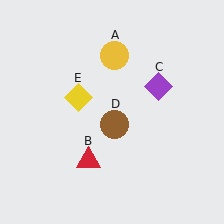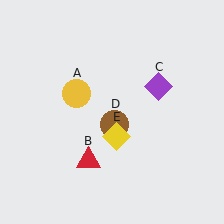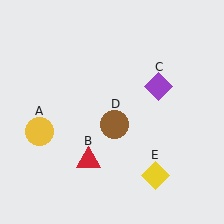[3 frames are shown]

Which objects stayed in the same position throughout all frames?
Red triangle (object B) and purple diamond (object C) and brown circle (object D) remained stationary.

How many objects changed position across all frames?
2 objects changed position: yellow circle (object A), yellow diamond (object E).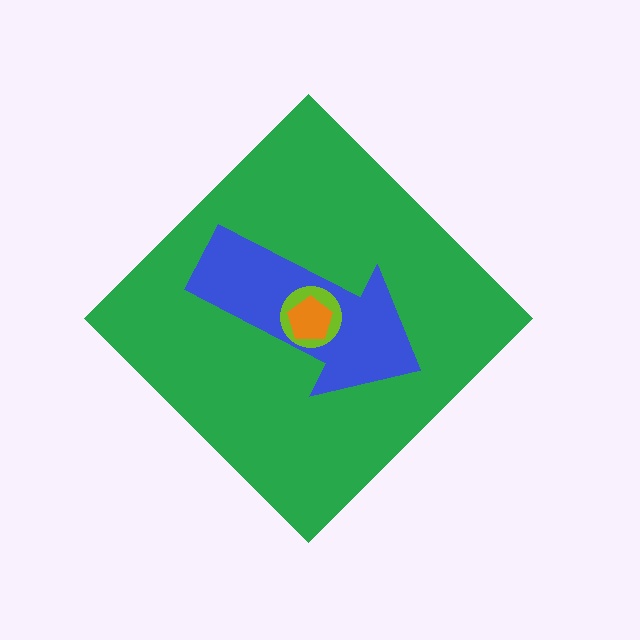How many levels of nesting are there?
4.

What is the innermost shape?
The orange pentagon.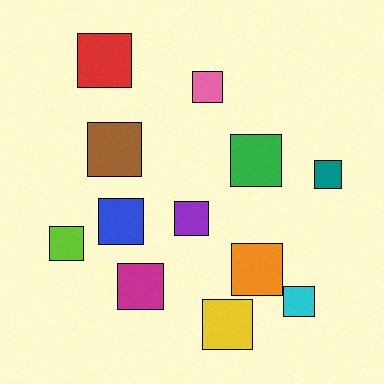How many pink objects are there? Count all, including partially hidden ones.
There is 1 pink object.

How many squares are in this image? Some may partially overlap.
There are 12 squares.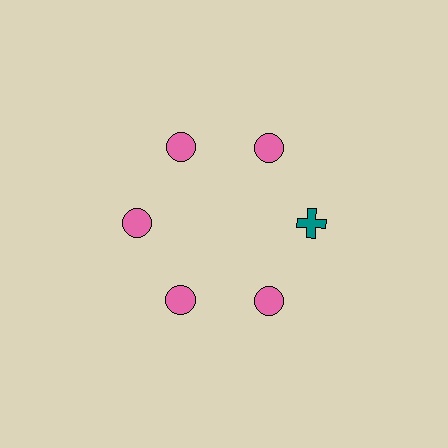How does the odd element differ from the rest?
It differs in both color (teal instead of pink) and shape (cross instead of circle).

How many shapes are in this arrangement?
There are 6 shapes arranged in a ring pattern.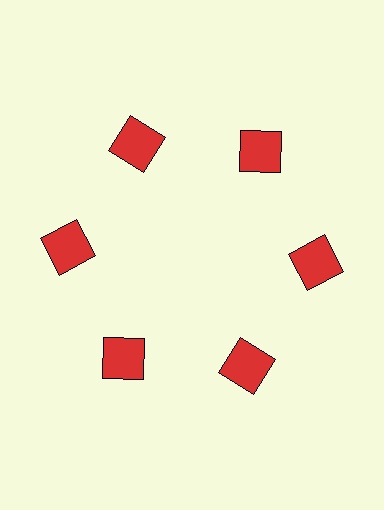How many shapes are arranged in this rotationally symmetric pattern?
There are 6 shapes, arranged in 6 groups of 1.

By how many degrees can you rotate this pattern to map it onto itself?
The pattern maps onto itself every 60 degrees of rotation.